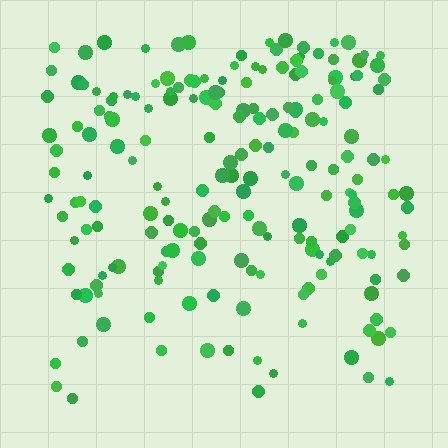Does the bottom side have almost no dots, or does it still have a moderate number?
Still a moderate number, just noticeably fewer than the top.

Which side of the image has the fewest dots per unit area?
The bottom.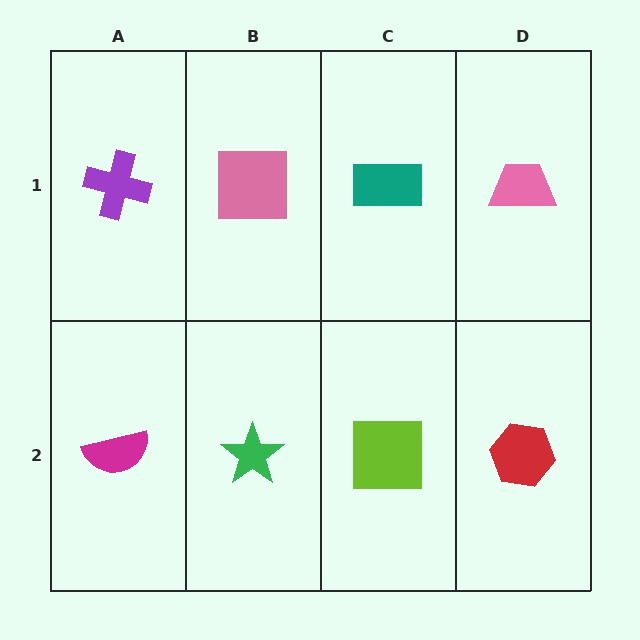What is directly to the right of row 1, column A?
A pink square.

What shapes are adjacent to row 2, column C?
A teal rectangle (row 1, column C), a green star (row 2, column B), a red hexagon (row 2, column D).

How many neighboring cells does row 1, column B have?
3.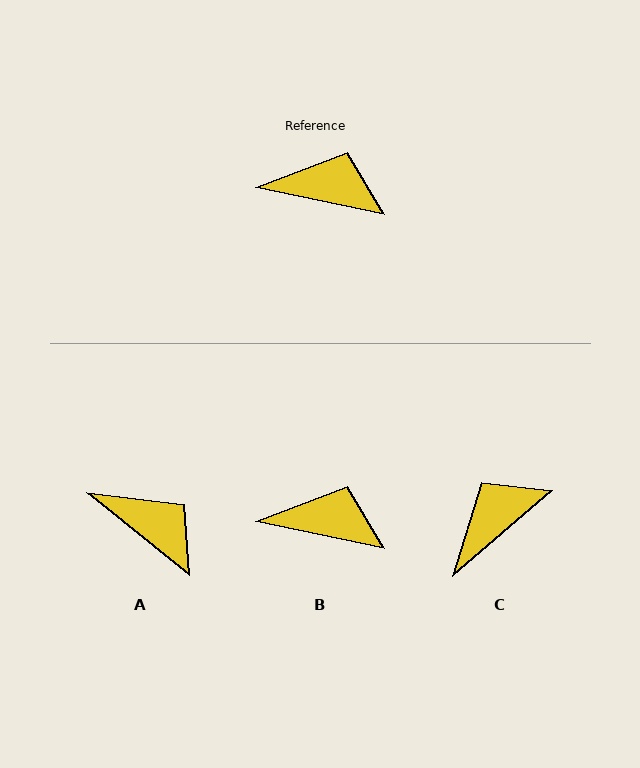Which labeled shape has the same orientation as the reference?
B.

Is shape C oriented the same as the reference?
No, it is off by about 53 degrees.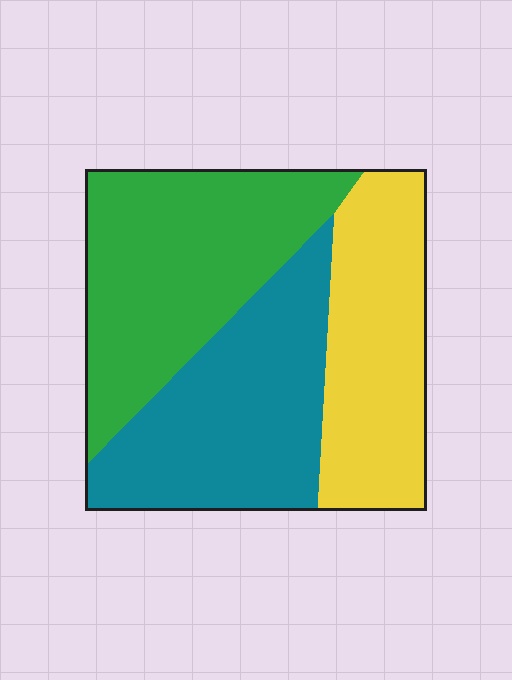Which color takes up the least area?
Yellow, at roughly 30%.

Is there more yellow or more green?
Green.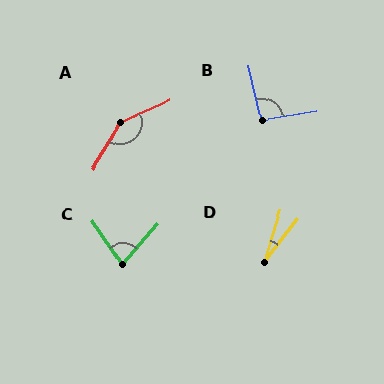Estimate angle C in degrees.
Approximately 77 degrees.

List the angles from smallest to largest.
D (21°), C (77°), B (94°), A (145°).